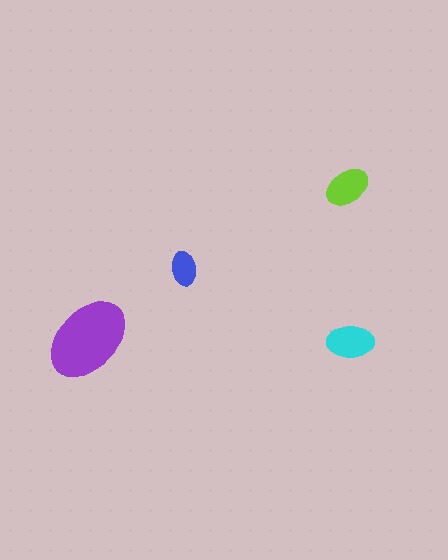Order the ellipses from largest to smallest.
the purple one, the cyan one, the lime one, the blue one.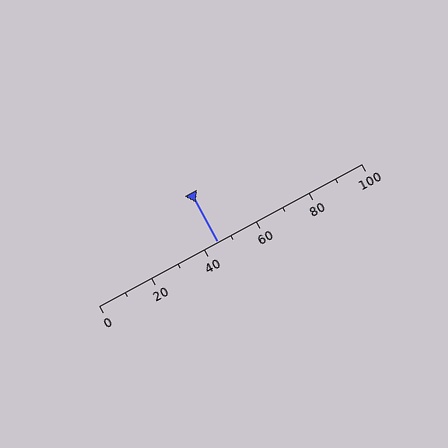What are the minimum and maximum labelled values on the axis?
The axis runs from 0 to 100.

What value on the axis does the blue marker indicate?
The marker indicates approximately 45.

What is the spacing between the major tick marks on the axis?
The major ticks are spaced 20 apart.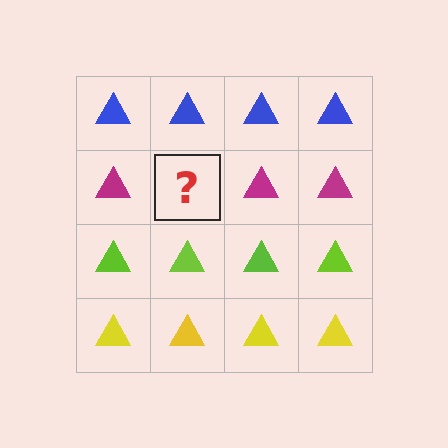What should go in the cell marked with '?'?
The missing cell should contain a magenta triangle.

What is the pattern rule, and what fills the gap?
The rule is that each row has a consistent color. The gap should be filled with a magenta triangle.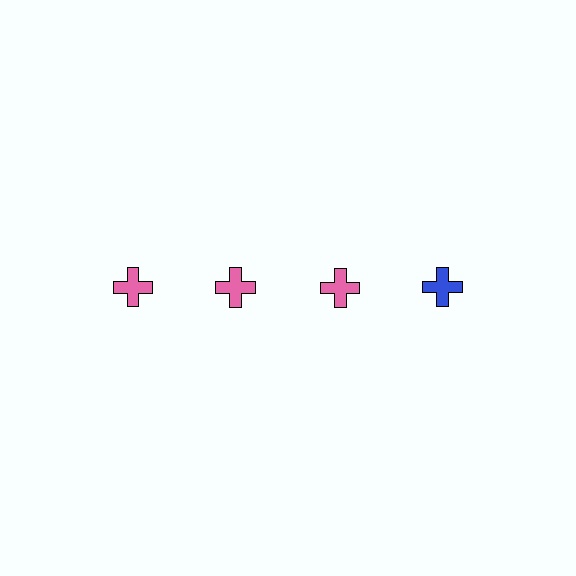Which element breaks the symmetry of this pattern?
The blue cross in the top row, second from right column breaks the symmetry. All other shapes are pink crosses.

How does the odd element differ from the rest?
It has a different color: blue instead of pink.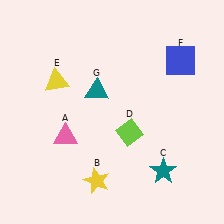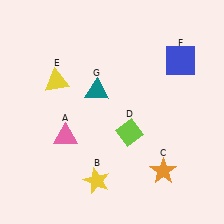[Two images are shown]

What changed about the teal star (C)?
In Image 1, C is teal. In Image 2, it changed to orange.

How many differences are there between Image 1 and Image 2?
There is 1 difference between the two images.